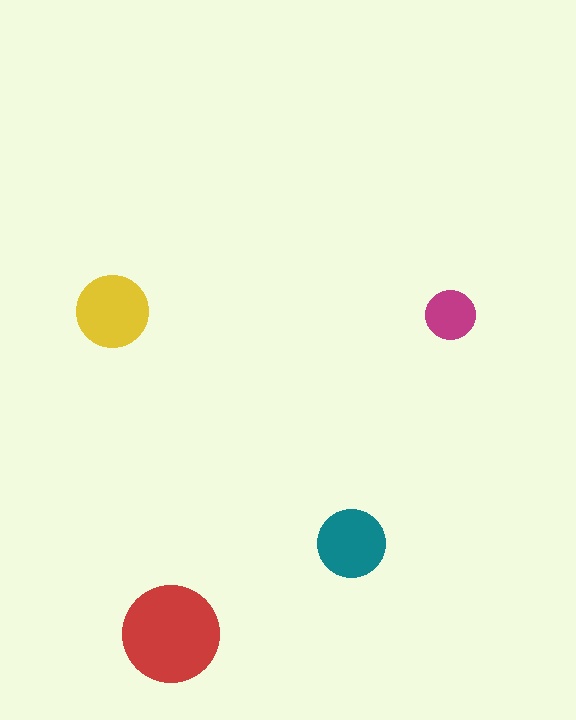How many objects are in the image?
There are 4 objects in the image.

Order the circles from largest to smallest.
the red one, the yellow one, the teal one, the magenta one.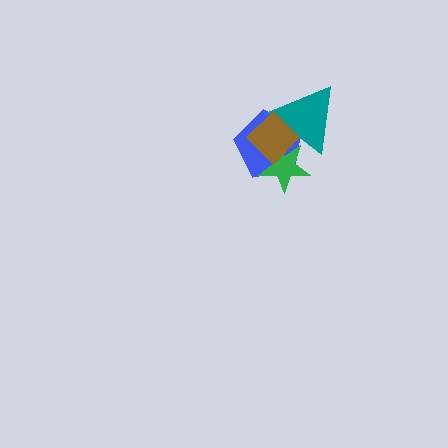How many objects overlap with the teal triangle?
3 objects overlap with the teal triangle.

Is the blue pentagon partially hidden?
Yes, it is partially covered by another shape.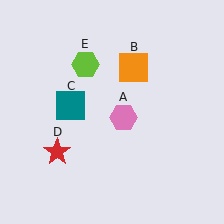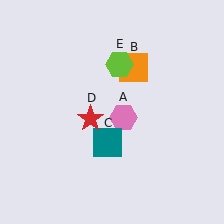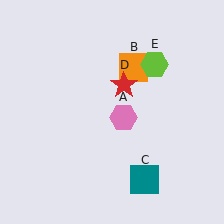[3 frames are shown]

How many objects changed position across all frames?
3 objects changed position: teal square (object C), red star (object D), lime hexagon (object E).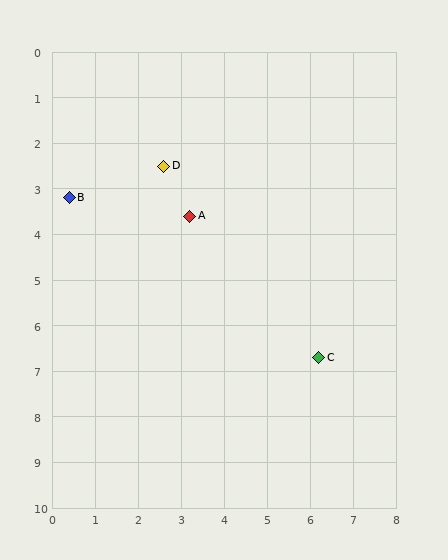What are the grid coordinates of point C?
Point C is at approximately (6.2, 6.7).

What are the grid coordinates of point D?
Point D is at approximately (2.6, 2.5).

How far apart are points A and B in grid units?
Points A and B are about 2.8 grid units apart.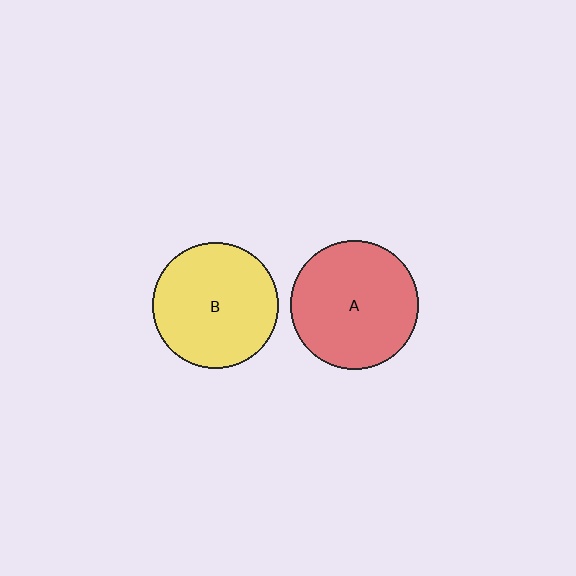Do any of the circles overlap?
No, none of the circles overlap.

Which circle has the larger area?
Circle A (red).